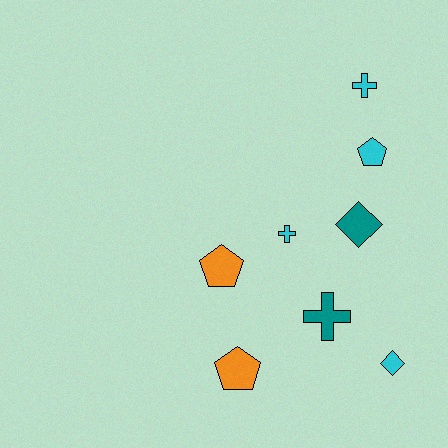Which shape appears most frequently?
Pentagon, with 3 objects.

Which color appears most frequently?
Cyan, with 4 objects.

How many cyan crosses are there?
There are 2 cyan crosses.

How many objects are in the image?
There are 8 objects.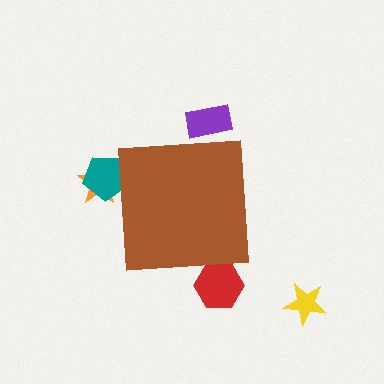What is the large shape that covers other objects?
A brown square.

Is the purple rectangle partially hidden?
Yes, the purple rectangle is partially hidden behind the brown square.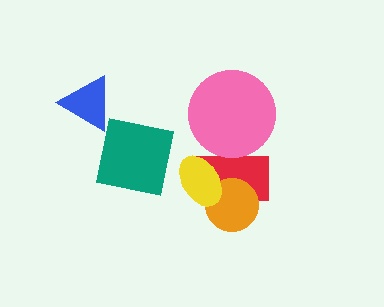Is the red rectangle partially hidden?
Yes, it is partially covered by another shape.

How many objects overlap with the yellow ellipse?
2 objects overlap with the yellow ellipse.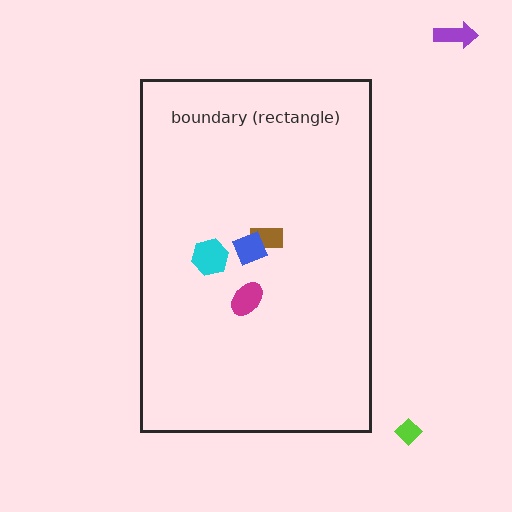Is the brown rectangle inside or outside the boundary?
Inside.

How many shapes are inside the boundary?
4 inside, 2 outside.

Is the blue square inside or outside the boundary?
Inside.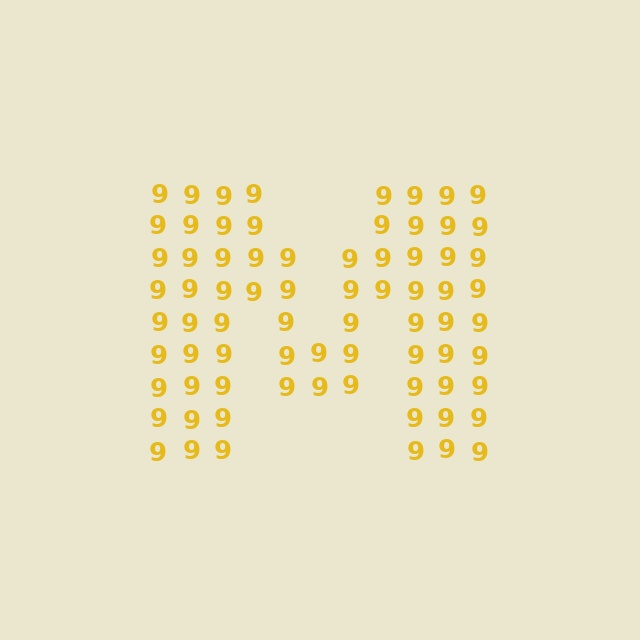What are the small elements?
The small elements are digit 9's.